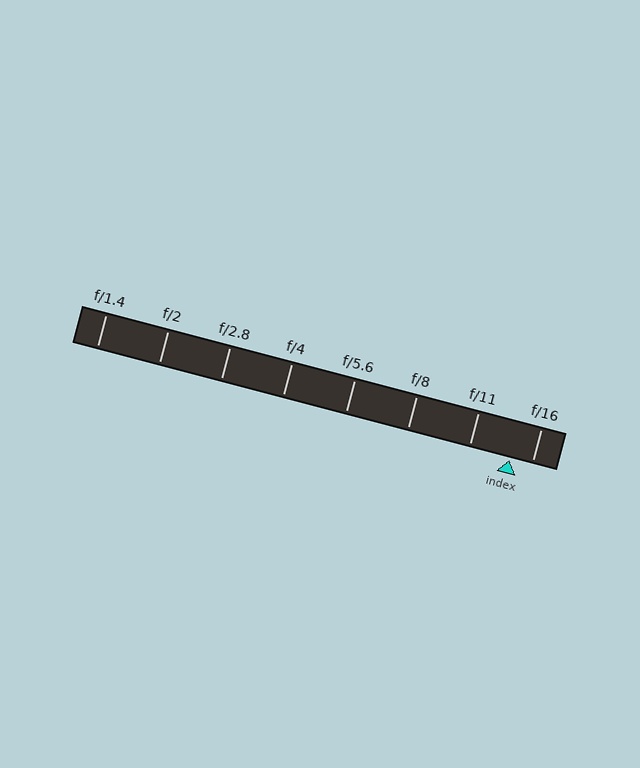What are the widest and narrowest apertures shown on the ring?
The widest aperture shown is f/1.4 and the narrowest is f/16.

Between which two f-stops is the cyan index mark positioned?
The index mark is between f/11 and f/16.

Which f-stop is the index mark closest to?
The index mark is closest to f/16.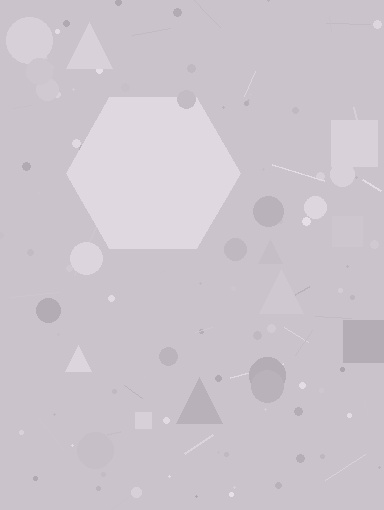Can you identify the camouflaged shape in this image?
The camouflaged shape is a hexagon.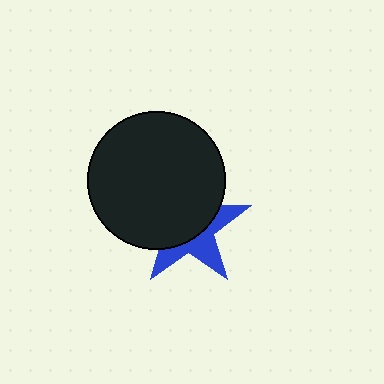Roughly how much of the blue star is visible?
A small part of it is visible (roughly 40%).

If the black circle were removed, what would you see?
You would see the complete blue star.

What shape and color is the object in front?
The object in front is a black circle.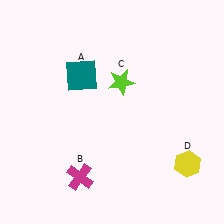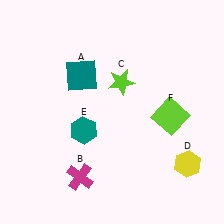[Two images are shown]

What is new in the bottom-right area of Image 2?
A lime square (F) was added in the bottom-right area of Image 2.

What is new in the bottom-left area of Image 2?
A teal hexagon (E) was added in the bottom-left area of Image 2.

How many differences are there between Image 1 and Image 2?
There are 2 differences between the two images.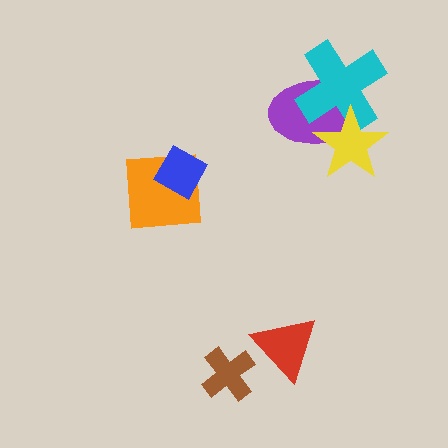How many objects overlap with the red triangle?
0 objects overlap with the red triangle.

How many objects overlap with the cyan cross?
2 objects overlap with the cyan cross.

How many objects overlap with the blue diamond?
1 object overlaps with the blue diamond.